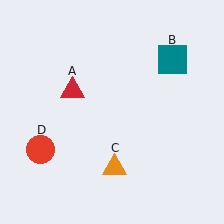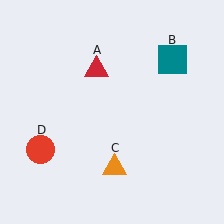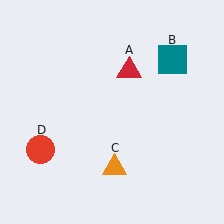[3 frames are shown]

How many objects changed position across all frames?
1 object changed position: red triangle (object A).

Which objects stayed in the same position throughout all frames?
Teal square (object B) and orange triangle (object C) and red circle (object D) remained stationary.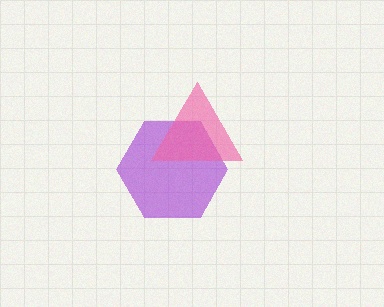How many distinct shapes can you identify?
There are 2 distinct shapes: a purple hexagon, a pink triangle.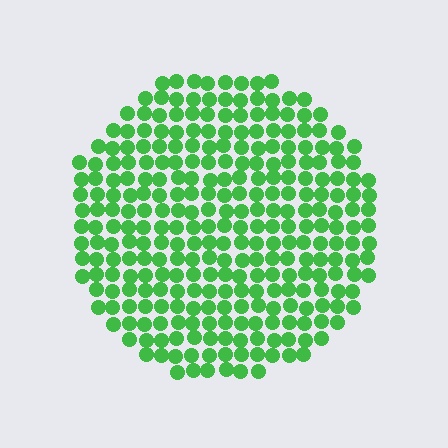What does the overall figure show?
The overall figure shows a circle.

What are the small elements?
The small elements are circles.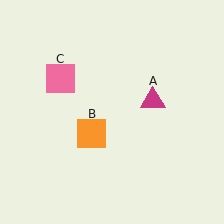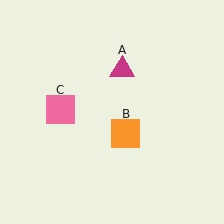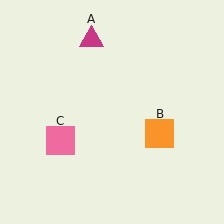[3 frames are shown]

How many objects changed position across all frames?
3 objects changed position: magenta triangle (object A), orange square (object B), pink square (object C).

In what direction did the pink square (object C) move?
The pink square (object C) moved down.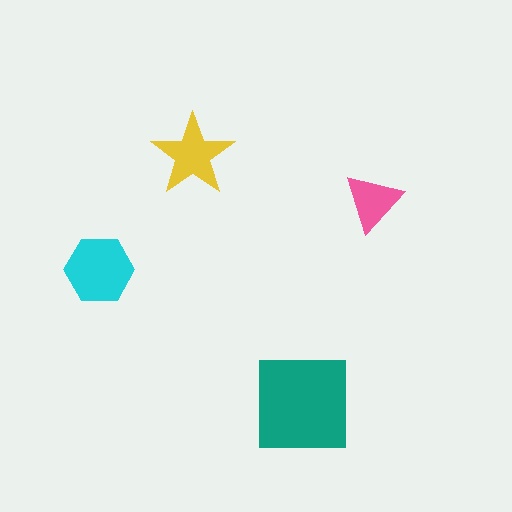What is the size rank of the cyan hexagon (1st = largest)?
2nd.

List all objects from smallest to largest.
The pink triangle, the yellow star, the cyan hexagon, the teal square.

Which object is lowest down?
The teal square is bottommost.